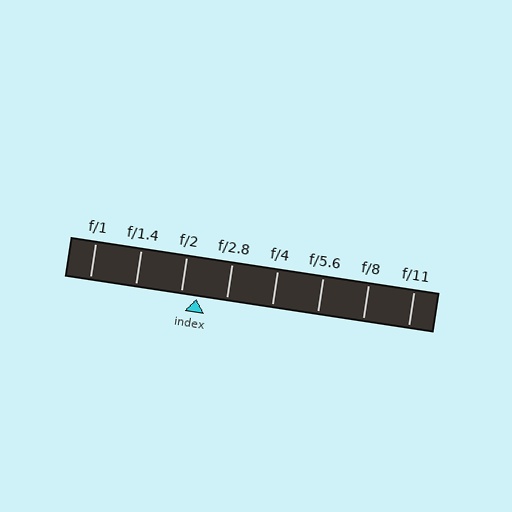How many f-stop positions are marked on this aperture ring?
There are 8 f-stop positions marked.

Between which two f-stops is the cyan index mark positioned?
The index mark is between f/2 and f/2.8.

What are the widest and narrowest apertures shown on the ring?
The widest aperture shown is f/1 and the narrowest is f/11.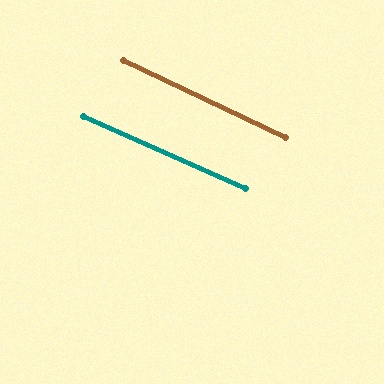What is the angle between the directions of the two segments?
Approximately 1 degree.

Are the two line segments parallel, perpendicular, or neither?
Parallel — their directions differ by only 1.4°.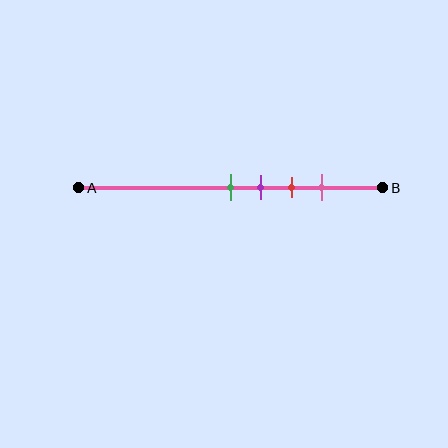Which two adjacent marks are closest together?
The green and purple marks are the closest adjacent pair.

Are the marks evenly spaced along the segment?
Yes, the marks are approximately evenly spaced.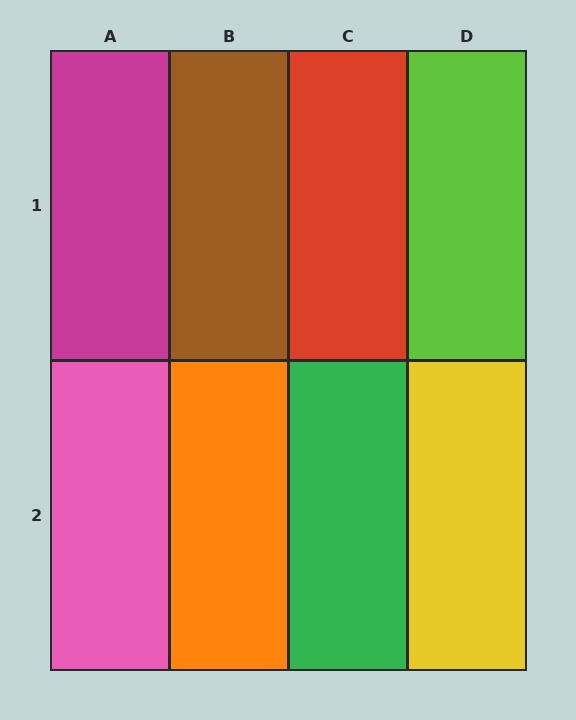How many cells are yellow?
1 cell is yellow.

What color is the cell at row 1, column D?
Lime.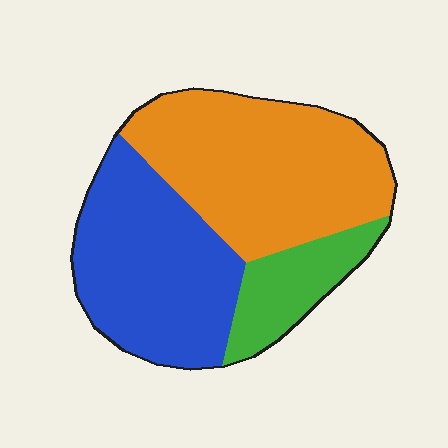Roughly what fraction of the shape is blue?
Blue covers 39% of the shape.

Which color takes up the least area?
Green, at roughly 15%.